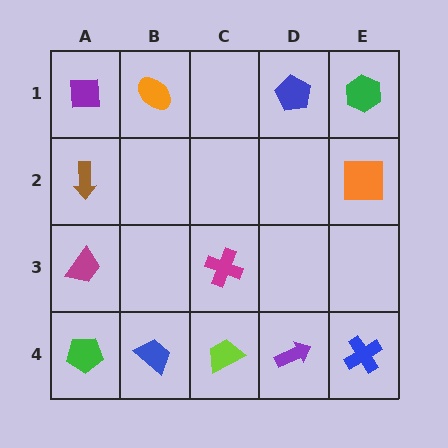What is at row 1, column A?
A purple square.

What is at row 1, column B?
An orange ellipse.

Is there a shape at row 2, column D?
No, that cell is empty.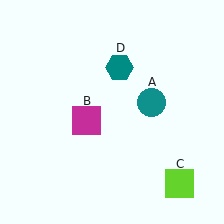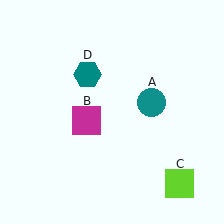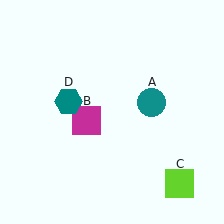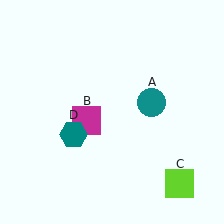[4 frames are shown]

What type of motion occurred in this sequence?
The teal hexagon (object D) rotated counterclockwise around the center of the scene.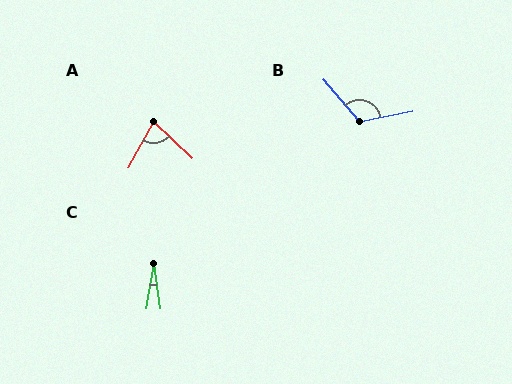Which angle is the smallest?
C, at approximately 17 degrees.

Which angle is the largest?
B, at approximately 119 degrees.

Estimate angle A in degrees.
Approximately 75 degrees.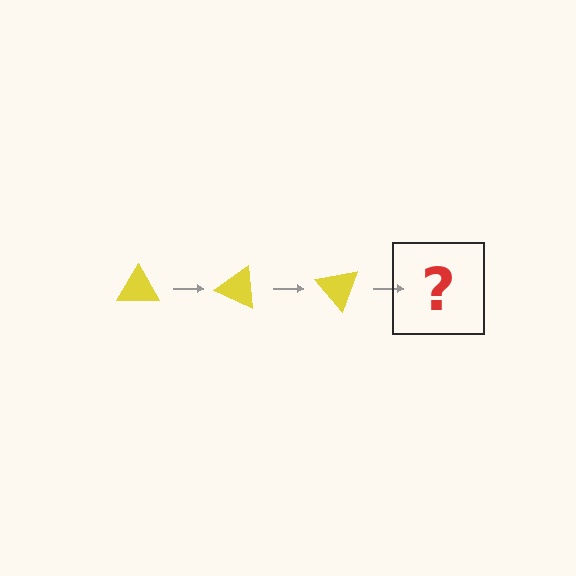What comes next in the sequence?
The next element should be a yellow triangle rotated 75 degrees.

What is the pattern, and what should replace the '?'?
The pattern is that the triangle rotates 25 degrees each step. The '?' should be a yellow triangle rotated 75 degrees.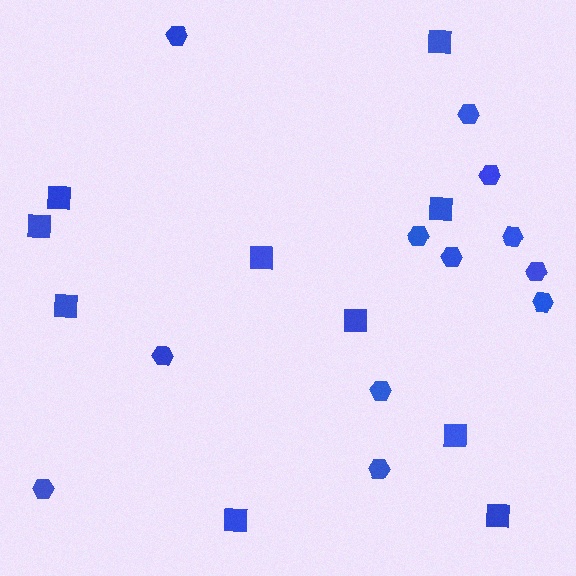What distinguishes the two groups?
There are 2 groups: one group of squares (10) and one group of hexagons (12).